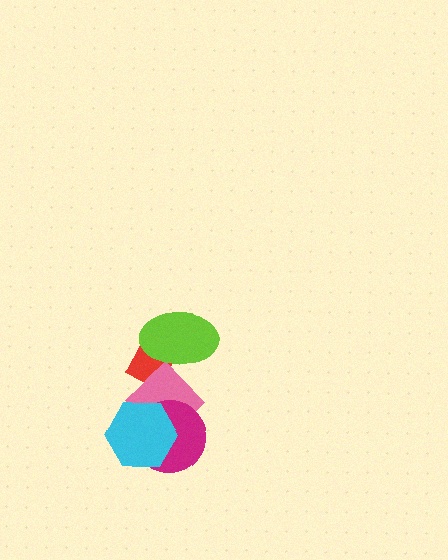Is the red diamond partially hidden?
Yes, it is partially covered by another shape.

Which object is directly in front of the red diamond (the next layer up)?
The pink diamond is directly in front of the red diamond.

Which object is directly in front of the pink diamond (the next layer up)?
The lime ellipse is directly in front of the pink diamond.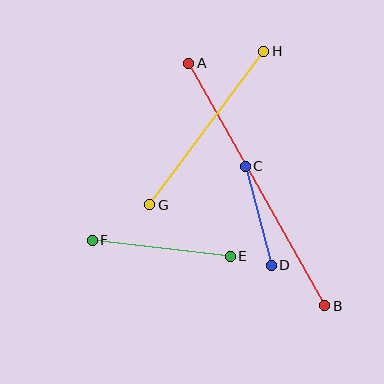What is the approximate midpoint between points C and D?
The midpoint is at approximately (258, 216) pixels.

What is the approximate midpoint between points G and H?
The midpoint is at approximately (207, 128) pixels.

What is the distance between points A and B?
The distance is approximately 278 pixels.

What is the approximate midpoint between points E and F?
The midpoint is at approximately (161, 248) pixels.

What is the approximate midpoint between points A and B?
The midpoint is at approximately (257, 185) pixels.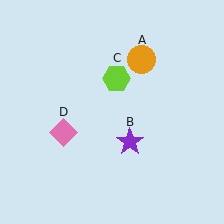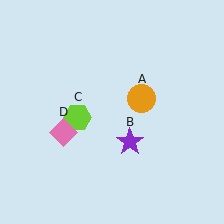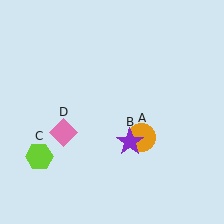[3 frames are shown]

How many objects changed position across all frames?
2 objects changed position: orange circle (object A), lime hexagon (object C).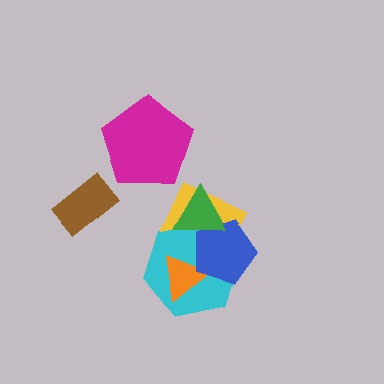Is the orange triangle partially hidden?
Yes, it is partially covered by another shape.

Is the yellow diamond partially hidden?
Yes, it is partially covered by another shape.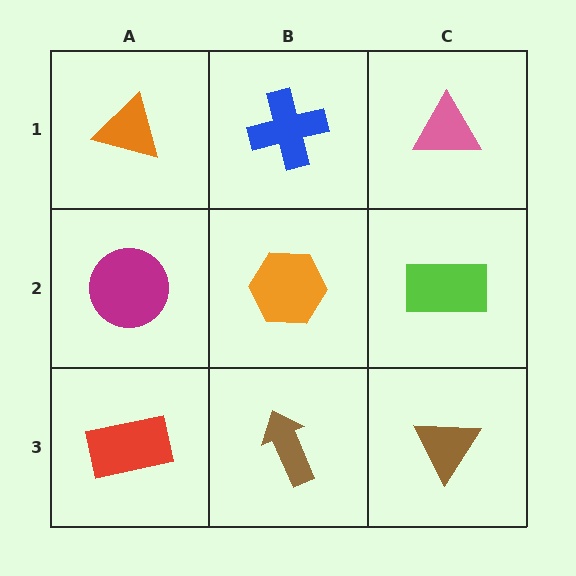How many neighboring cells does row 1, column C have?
2.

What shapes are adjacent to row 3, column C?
A lime rectangle (row 2, column C), a brown arrow (row 3, column B).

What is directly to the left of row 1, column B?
An orange triangle.